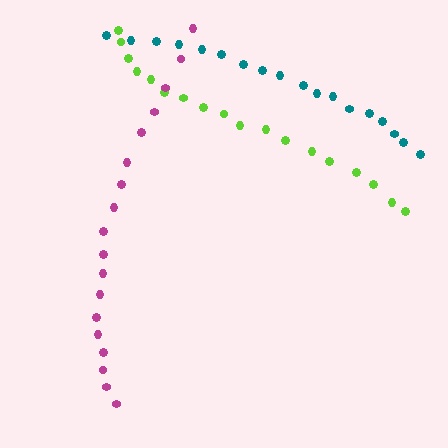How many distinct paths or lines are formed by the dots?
There are 3 distinct paths.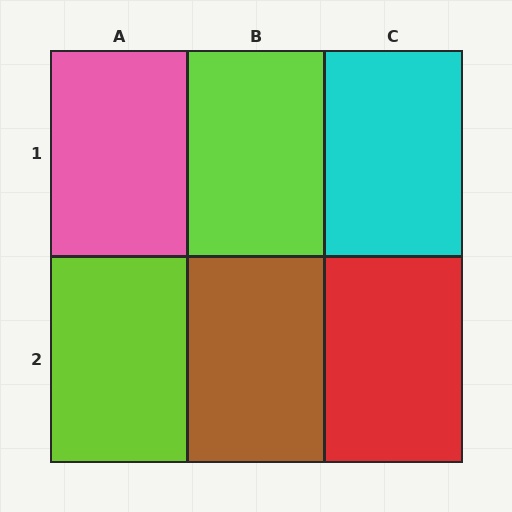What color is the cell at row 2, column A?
Lime.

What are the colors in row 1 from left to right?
Pink, lime, cyan.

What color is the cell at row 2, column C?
Red.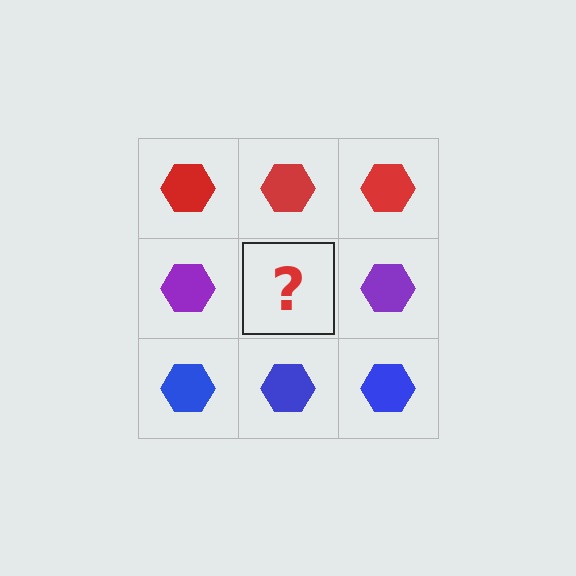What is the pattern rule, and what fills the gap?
The rule is that each row has a consistent color. The gap should be filled with a purple hexagon.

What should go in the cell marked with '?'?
The missing cell should contain a purple hexagon.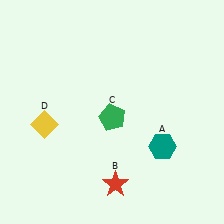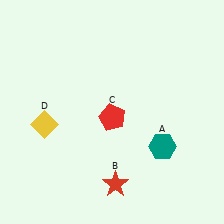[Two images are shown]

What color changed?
The pentagon (C) changed from green in Image 1 to red in Image 2.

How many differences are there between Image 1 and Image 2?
There is 1 difference between the two images.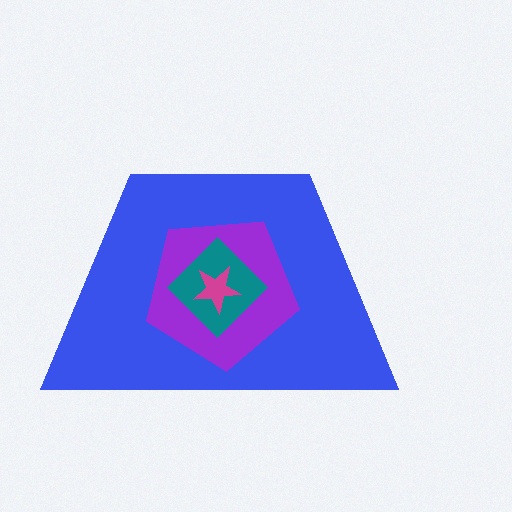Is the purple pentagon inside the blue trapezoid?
Yes.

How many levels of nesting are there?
4.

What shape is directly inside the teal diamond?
The magenta star.